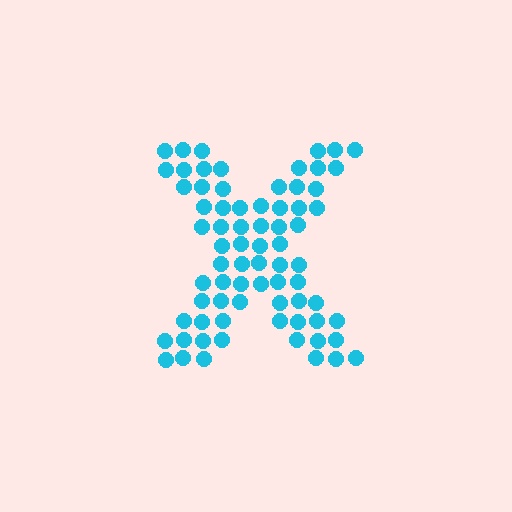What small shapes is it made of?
It is made of small circles.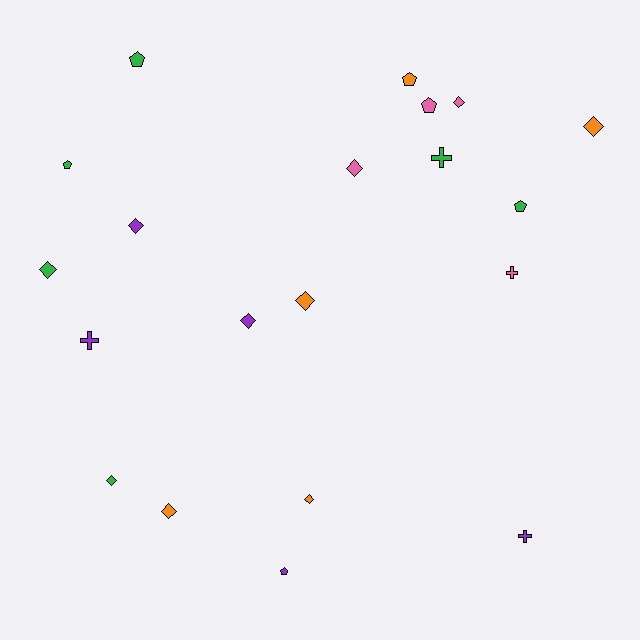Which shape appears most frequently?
Diamond, with 10 objects.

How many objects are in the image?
There are 20 objects.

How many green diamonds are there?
There are 2 green diamonds.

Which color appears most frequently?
Green, with 6 objects.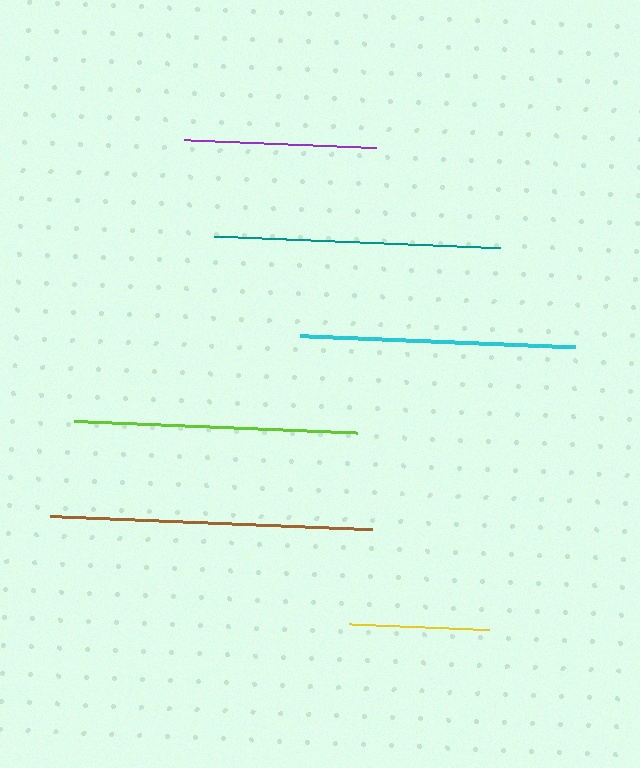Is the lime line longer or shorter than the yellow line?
The lime line is longer than the yellow line.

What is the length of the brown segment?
The brown segment is approximately 322 pixels long.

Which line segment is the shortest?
The yellow line is the shortest at approximately 141 pixels.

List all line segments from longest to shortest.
From longest to shortest: brown, teal, lime, cyan, purple, yellow.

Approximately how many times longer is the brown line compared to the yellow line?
The brown line is approximately 2.3 times the length of the yellow line.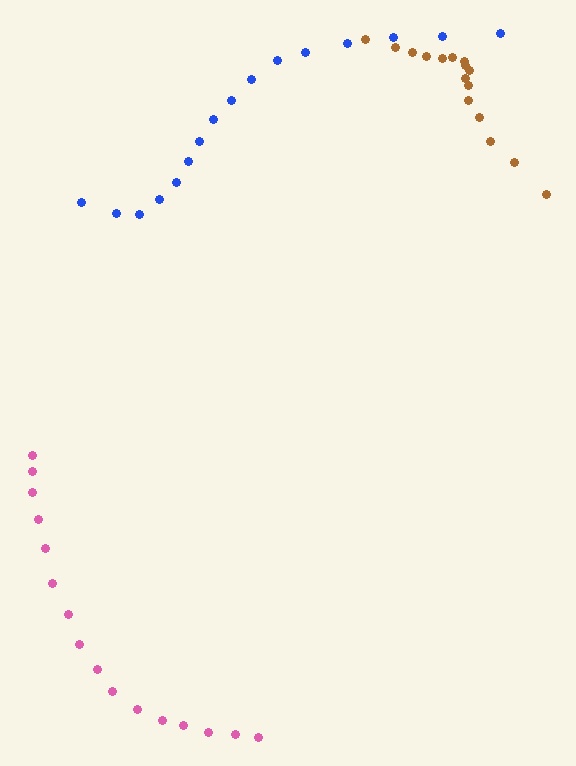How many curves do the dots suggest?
There are 3 distinct paths.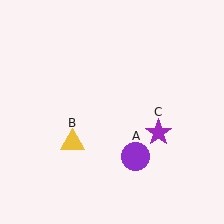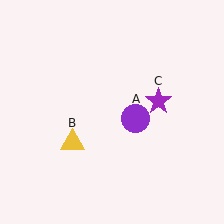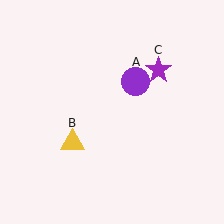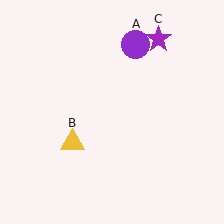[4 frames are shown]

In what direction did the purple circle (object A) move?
The purple circle (object A) moved up.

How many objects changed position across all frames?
2 objects changed position: purple circle (object A), purple star (object C).